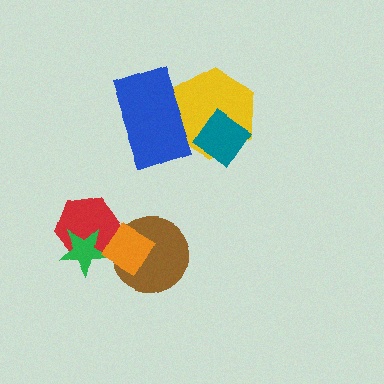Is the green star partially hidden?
Yes, it is partially covered by another shape.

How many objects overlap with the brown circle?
1 object overlaps with the brown circle.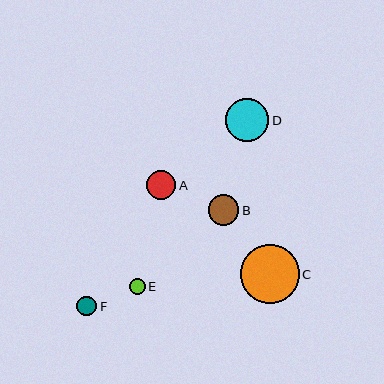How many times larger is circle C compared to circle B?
Circle C is approximately 1.9 times the size of circle B.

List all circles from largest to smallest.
From largest to smallest: C, D, B, A, F, E.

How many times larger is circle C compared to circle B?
Circle C is approximately 1.9 times the size of circle B.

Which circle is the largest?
Circle C is the largest with a size of approximately 59 pixels.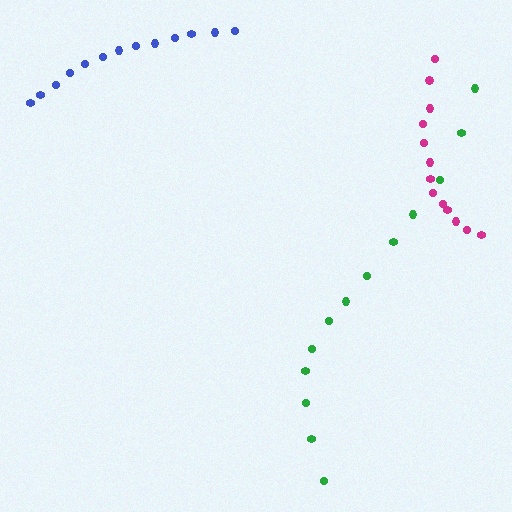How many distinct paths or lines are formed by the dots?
There are 3 distinct paths.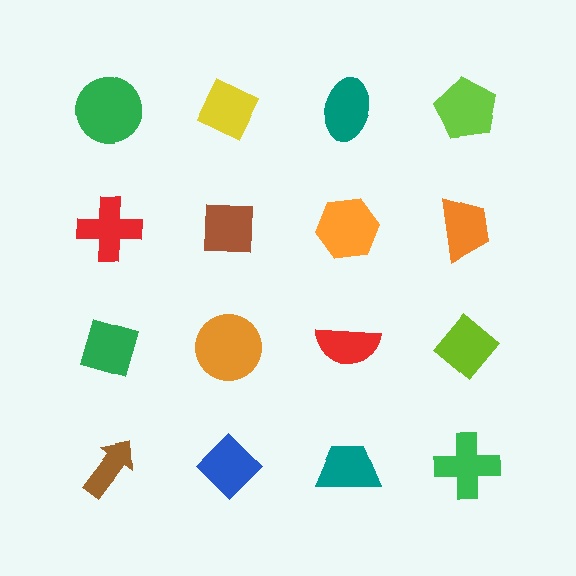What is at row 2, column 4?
An orange trapezoid.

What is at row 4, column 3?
A teal trapezoid.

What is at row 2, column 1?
A red cross.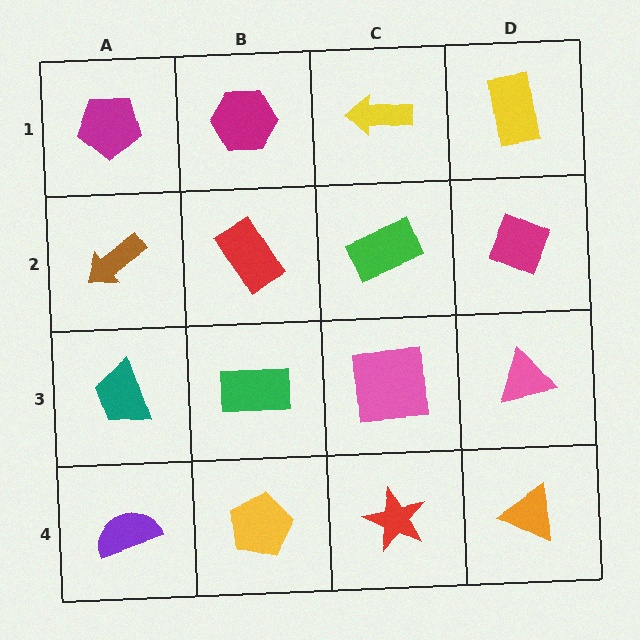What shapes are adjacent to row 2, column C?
A yellow arrow (row 1, column C), a pink square (row 3, column C), a red rectangle (row 2, column B), a magenta diamond (row 2, column D).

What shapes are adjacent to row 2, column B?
A magenta hexagon (row 1, column B), a green rectangle (row 3, column B), a brown arrow (row 2, column A), a green rectangle (row 2, column C).